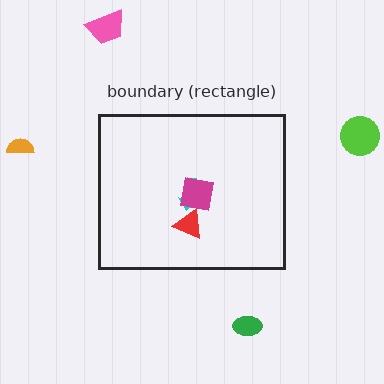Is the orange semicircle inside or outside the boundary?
Outside.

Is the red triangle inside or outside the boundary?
Inside.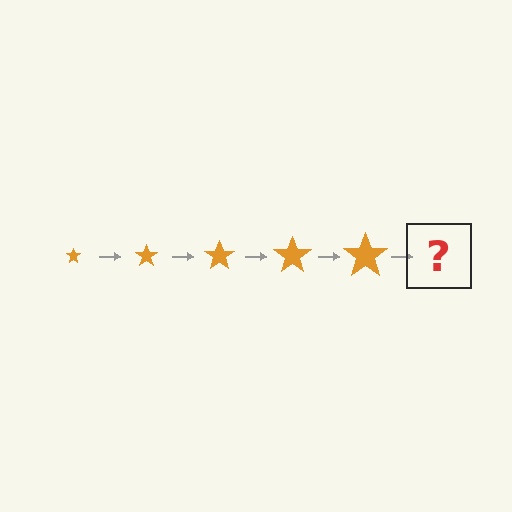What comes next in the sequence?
The next element should be an orange star, larger than the previous one.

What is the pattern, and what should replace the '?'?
The pattern is that the star gets progressively larger each step. The '?' should be an orange star, larger than the previous one.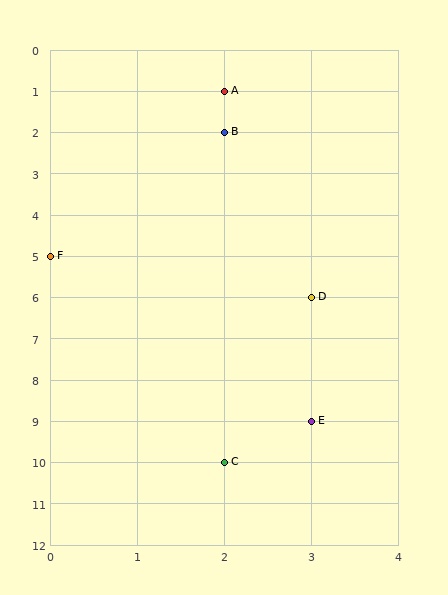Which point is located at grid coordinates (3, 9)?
Point E is at (3, 9).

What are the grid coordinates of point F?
Point F is at grid coordinates (0, 5).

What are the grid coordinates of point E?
Point E is at grid coordinates (3, 9).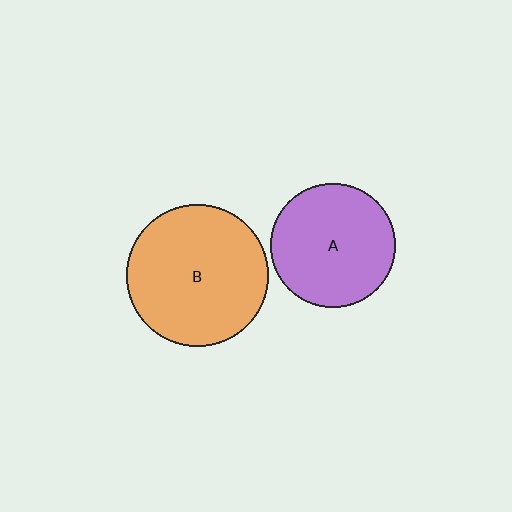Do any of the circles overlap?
No, none of the circles overlap.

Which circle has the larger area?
Circle B (orange).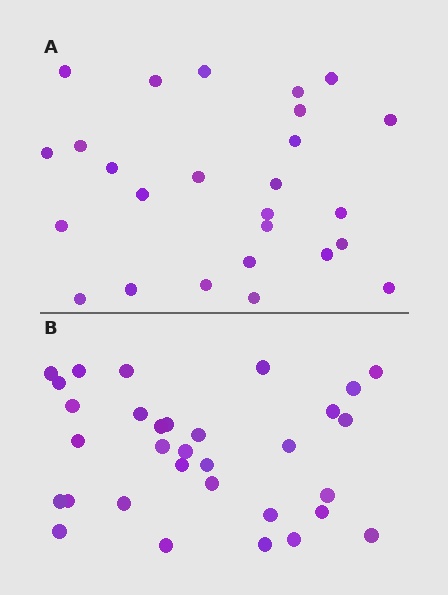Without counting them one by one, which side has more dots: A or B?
Region B (the bottom region) has more dots.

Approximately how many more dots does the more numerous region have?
Region B has about 6 more dots than region A.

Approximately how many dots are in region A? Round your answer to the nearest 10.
About 30 dots. (The exact count is 26, which rounds to 30.)